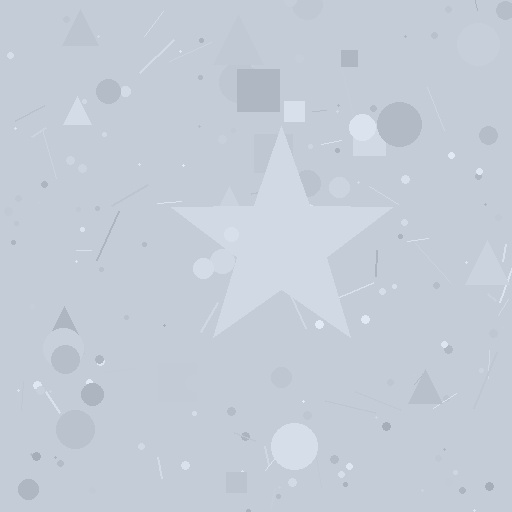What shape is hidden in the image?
A star is hidden in the image.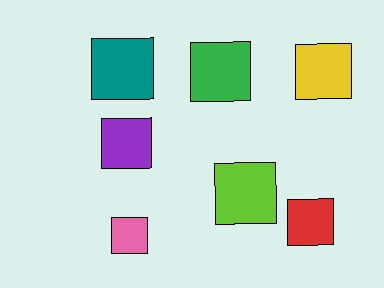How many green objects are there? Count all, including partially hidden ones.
There is 1 green object.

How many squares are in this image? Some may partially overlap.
There are 7 squares.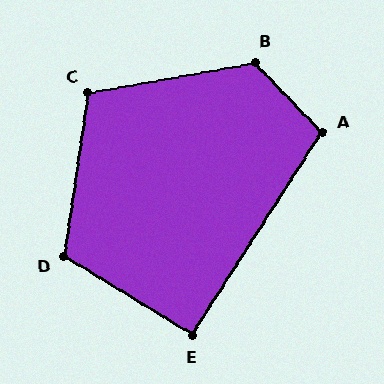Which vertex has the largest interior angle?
B, at approximately 124 degrees.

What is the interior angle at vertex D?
Approximately 113 degrees (obtuse).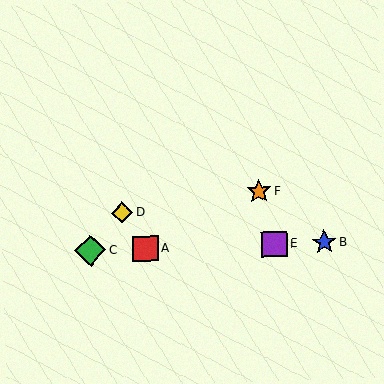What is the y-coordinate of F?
Object F is at y≈191.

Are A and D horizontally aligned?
No, A is at y≈249 and D is at y≈213.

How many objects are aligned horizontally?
4 objects (A, B, C, E) are aligned horizontally.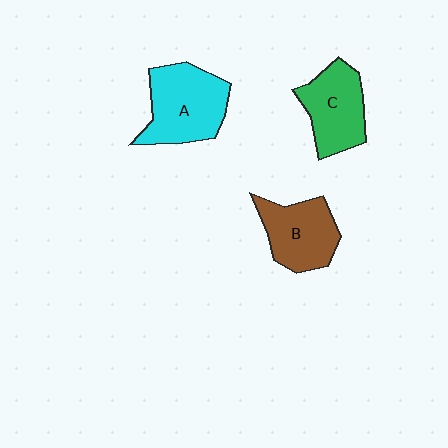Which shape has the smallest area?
Shape B (brown).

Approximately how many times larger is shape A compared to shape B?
Approximately 1.2 times.